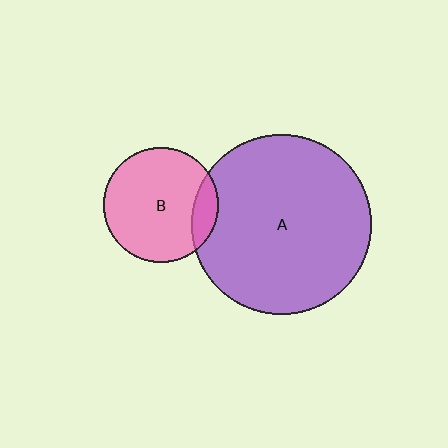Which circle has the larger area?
Circle A (purple).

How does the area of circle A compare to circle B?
Approximately 2.4 times.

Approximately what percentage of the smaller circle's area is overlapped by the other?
Approximately 15%.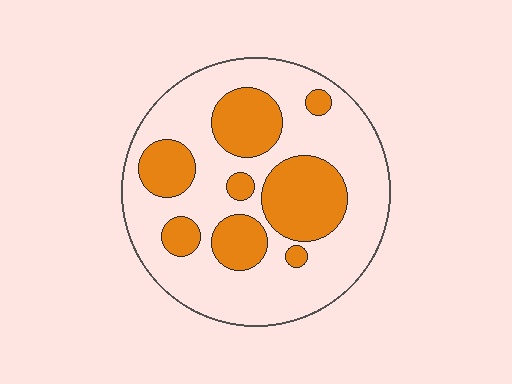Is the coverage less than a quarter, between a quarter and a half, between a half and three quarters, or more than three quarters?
Between a quarter and a half.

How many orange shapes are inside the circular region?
8.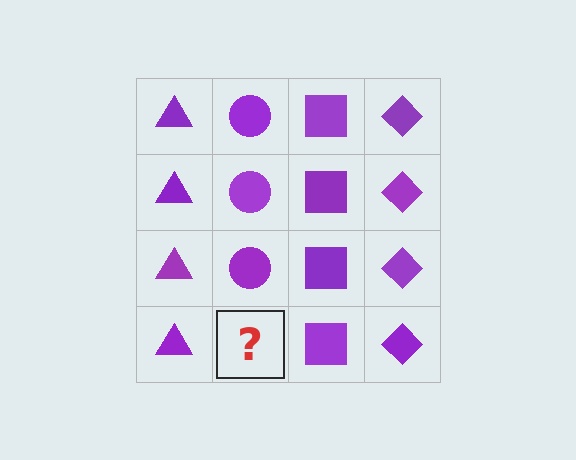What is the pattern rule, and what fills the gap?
The rule is that each column has a consistent shape. The gap should be filled with a purple circle.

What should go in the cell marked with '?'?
The missing cell should contain a purple circle.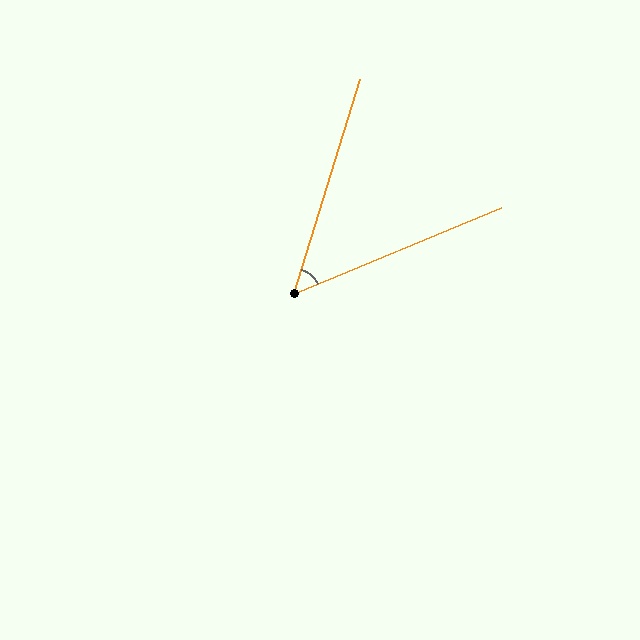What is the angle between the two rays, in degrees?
Approximately 50 degrees.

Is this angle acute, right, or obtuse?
It is acute.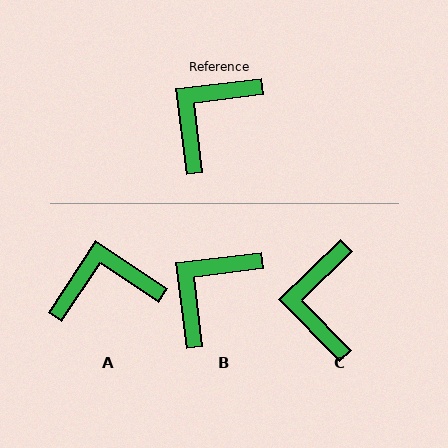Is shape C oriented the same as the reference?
No, it is off by about 37 degrees.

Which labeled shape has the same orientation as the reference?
B.